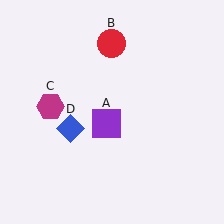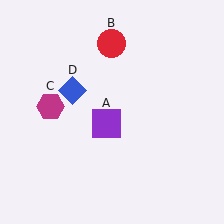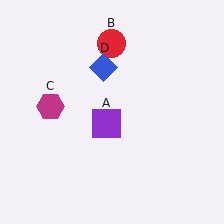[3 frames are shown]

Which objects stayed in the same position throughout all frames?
Purple square (object A) and red circle (object B) and magenta hexagon (object C) remained stationary.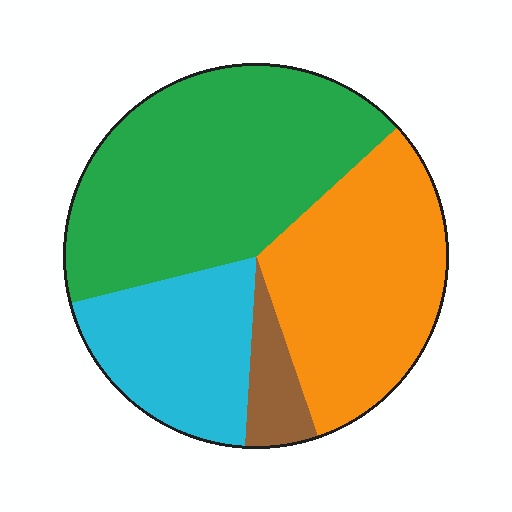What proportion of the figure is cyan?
Cyan covers roughly 20% of the figure.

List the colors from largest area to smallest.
From largest to smallest: green, orange, cyan, brown.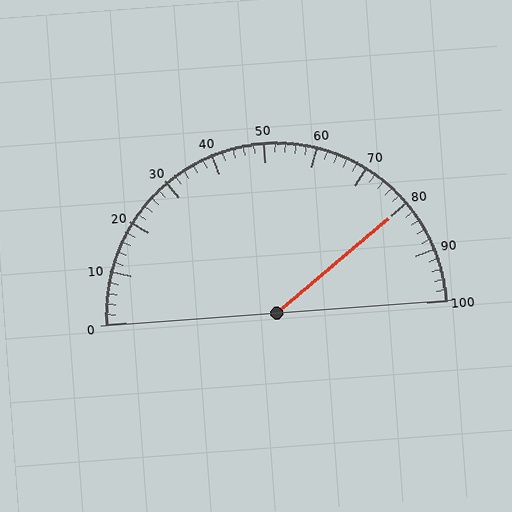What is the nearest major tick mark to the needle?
The nearest major tick mark is 80.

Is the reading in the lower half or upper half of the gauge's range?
The reading is in the upper half of the range (0 to 100).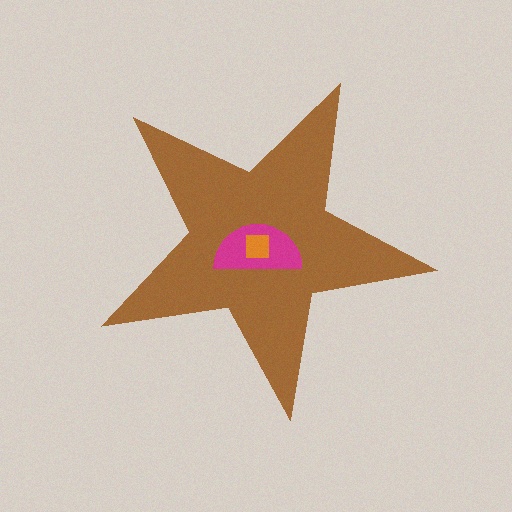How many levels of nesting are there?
3.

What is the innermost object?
The orange square.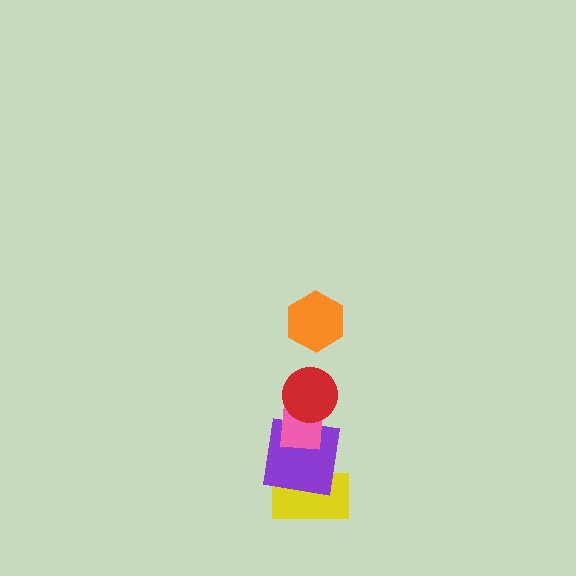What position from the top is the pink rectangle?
The pink rectangle is 3rd from the top.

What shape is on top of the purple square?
The pink rectangle is on top of the purple square.